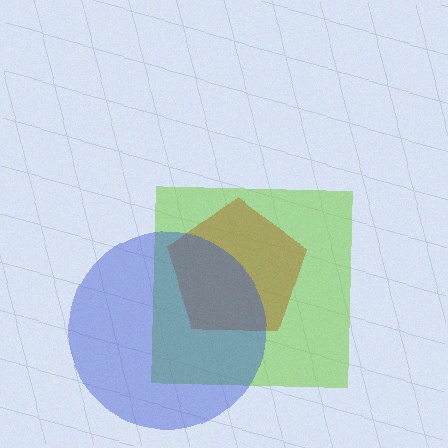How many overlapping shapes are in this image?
There are 3 overlapping shapes in the image.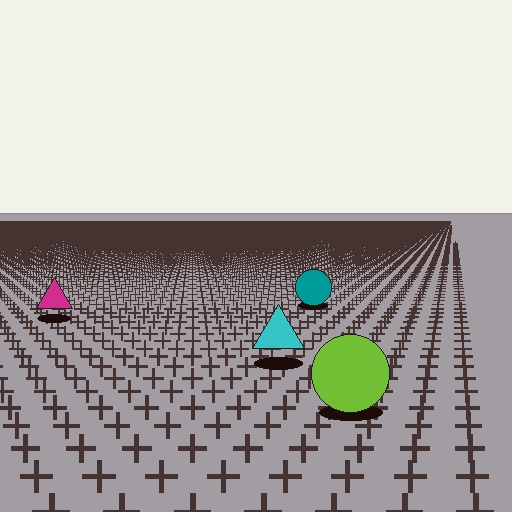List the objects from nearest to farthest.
From nearest to farthest: the lime circle, the cyan triangle, the magenta triangle, the teal circle.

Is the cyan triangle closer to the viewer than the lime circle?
No. The lime circle is closer — you can tell from the texture gradient: the ground texture is coarser near it.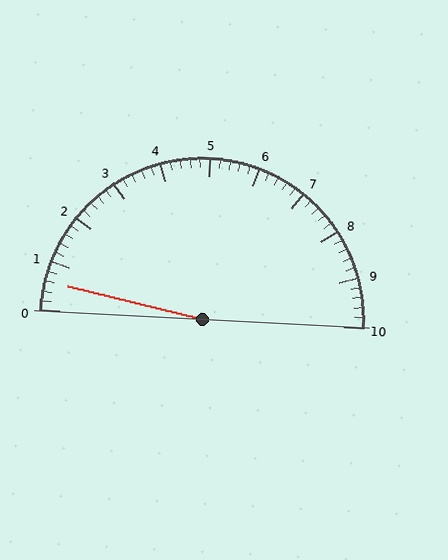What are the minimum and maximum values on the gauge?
The gauge ranges from 0 to 10.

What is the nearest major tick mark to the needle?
The nearest major tick mark is 1.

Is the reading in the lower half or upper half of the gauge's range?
The reading is in the lower half of the range (0 to 10).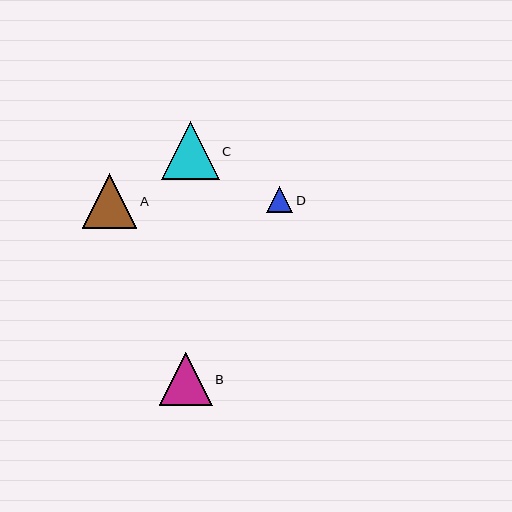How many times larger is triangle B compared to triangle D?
Triangle B is approximately 2.0 times the size of triangle D.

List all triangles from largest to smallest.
From largest to smallest: C, A, B, D.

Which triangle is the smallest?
Triangle D is the smallest with a size of approximately 27 pixels.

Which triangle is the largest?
Triangle C is the largest with a size of approximately 58 pixels.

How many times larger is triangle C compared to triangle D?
Triangle C is approximately 2.2 times the size of triangle D.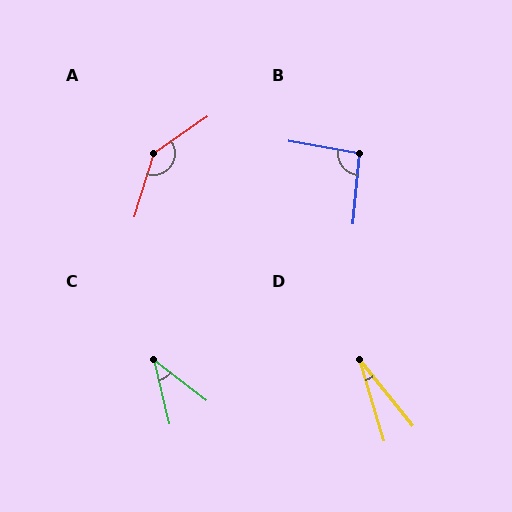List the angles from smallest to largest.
D (22°), C (39°), B (95°), A (142°).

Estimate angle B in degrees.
Approximately 95 degrees.